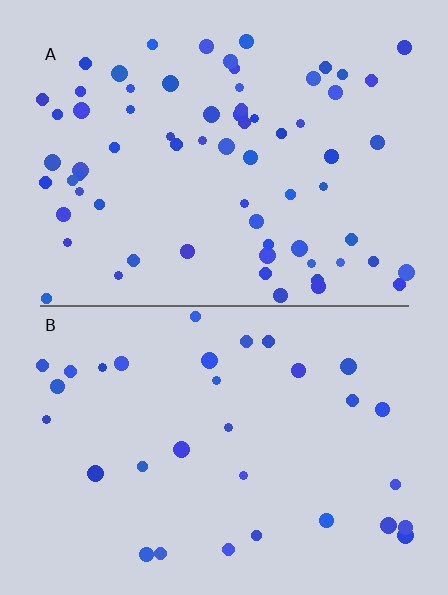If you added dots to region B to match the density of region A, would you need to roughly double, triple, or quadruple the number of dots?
Approximately double.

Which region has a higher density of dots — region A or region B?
A (the top).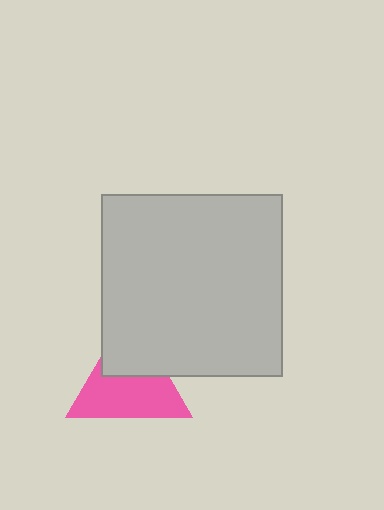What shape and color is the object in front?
The object in front is a light gray square.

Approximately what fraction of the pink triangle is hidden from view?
Roughly 38% of the pink triangle is hidden behind the light gray square.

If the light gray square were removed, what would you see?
You would see the complete pink triangle.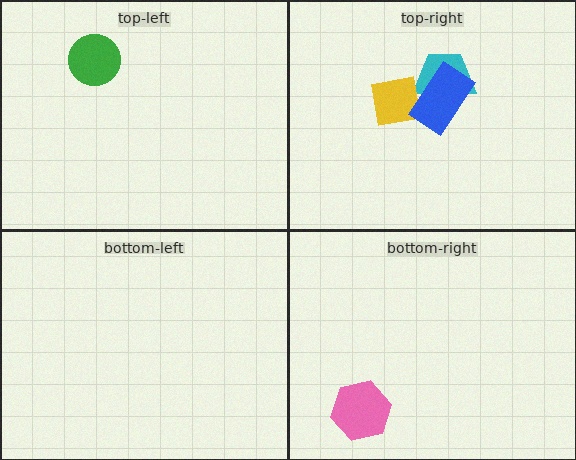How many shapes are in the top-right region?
3.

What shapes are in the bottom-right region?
The pink hexagon.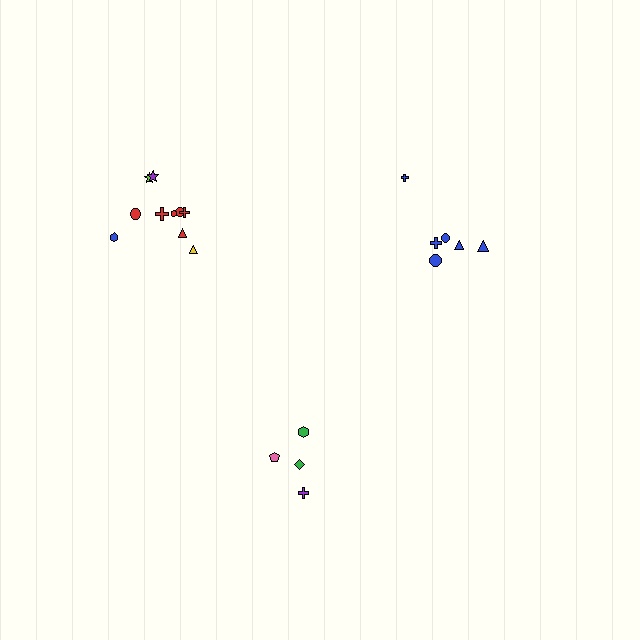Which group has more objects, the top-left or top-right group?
The top-left group.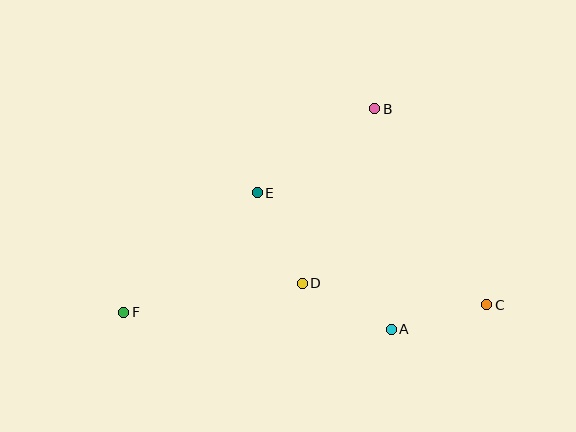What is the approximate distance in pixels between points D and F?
The distance between D and F is approximately 181 pixels.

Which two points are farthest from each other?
Points C and F are farthest from each other.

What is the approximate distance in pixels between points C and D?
The distance between C and D is approximately 186 pixels.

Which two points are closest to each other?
Points A and C are closest to each other.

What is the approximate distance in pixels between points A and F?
The distance between A and F is approximately 268 pixels.